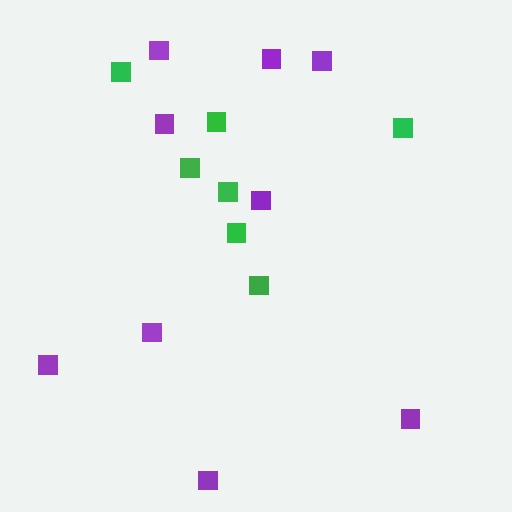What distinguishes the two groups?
There are 2 groups: one group of green squares (7) and one group of purple squares (9).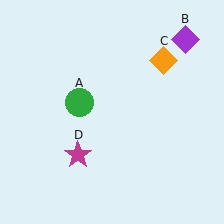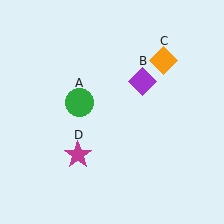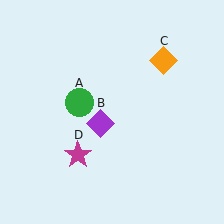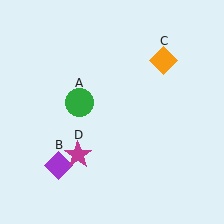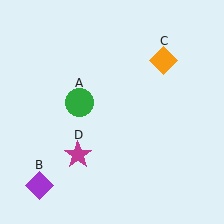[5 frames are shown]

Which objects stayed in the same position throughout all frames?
Green circle (object A) and orange diamond (object C) and magenta star (object D) remained stationary.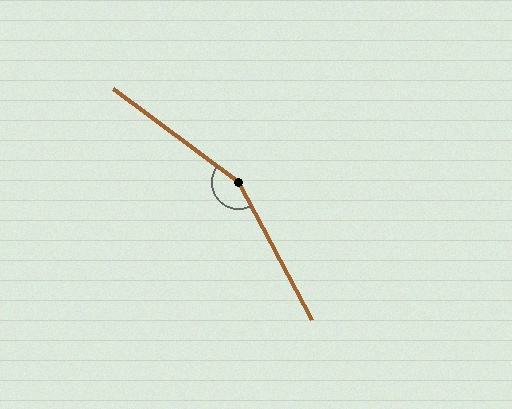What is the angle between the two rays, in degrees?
Approximately 155 degrees.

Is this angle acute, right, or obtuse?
It is obtuse.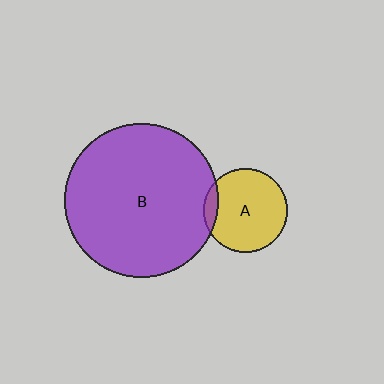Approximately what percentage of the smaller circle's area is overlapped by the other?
Approximately 10%.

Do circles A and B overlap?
Yes.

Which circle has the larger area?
Circle B (purple).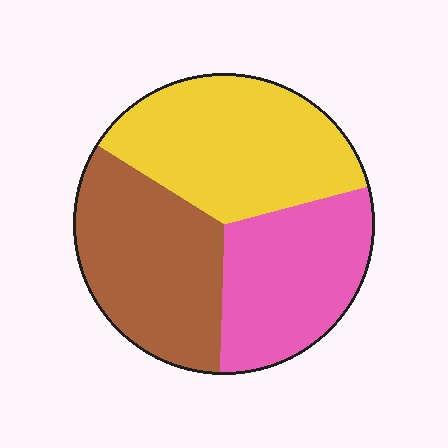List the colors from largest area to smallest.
From largest to smallest: yellow, brown, pink.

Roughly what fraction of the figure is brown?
Brown takes up about one third (1/3) of the figure.